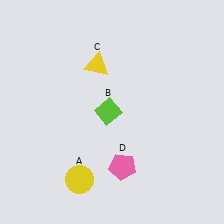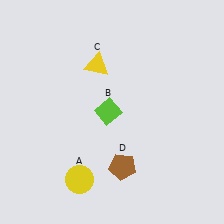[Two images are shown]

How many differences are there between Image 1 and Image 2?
There is 1 difference between the two images.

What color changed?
The pentagon (D) changed from pink in Image 1 to brown in Image 2.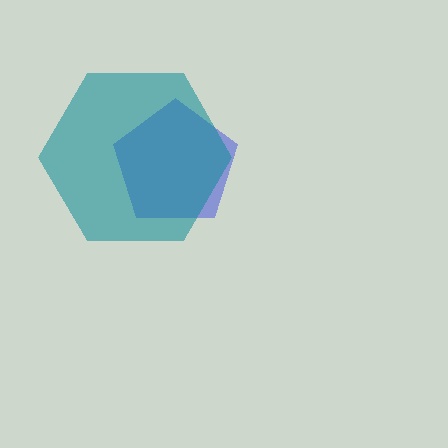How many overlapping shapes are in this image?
There are 2 overlapping shapes in the image.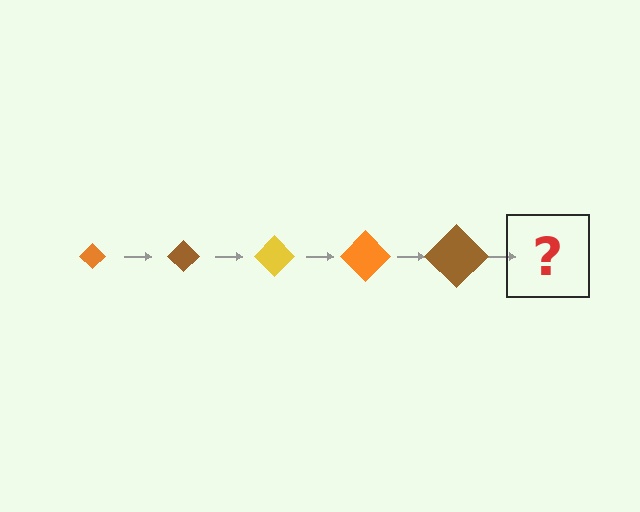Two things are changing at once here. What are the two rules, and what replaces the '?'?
The two rules are that the diamond grows larger each step and the color cycles through orange, brown, and yellow. The '?' should be a yellow diamond, larger than the previous one.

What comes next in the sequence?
The next element should be a yellow diamond, larger than the previous one.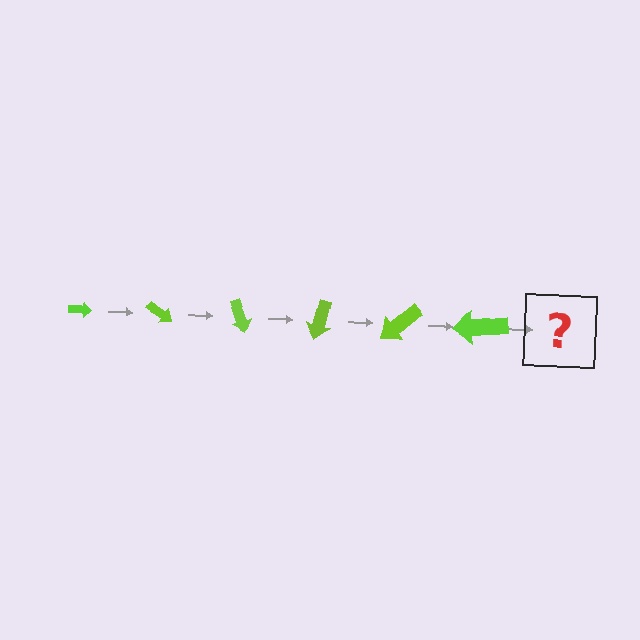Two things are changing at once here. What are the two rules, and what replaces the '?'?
The two rules are that the arrow grows larger each step and it rotates 35 degrees each step. The '?' should be an arrow, larger than the previous one and rotated 210 degrees from the start.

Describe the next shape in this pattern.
It should be an arrow, larger than the previous one and rotated 210 degrees from the start.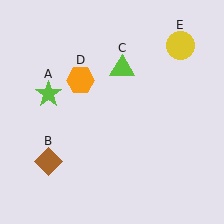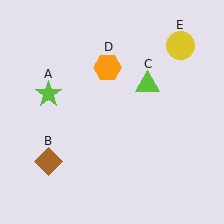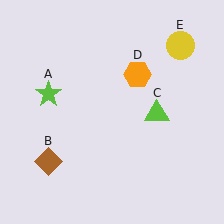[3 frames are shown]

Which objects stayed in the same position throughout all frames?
Lime star (object A) and brown diamond (object B) and yellow circle (object E) remained stationary.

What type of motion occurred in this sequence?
The lime triangle (object C), orange hexagon (object D) rotated clockwise around the center of the scene.